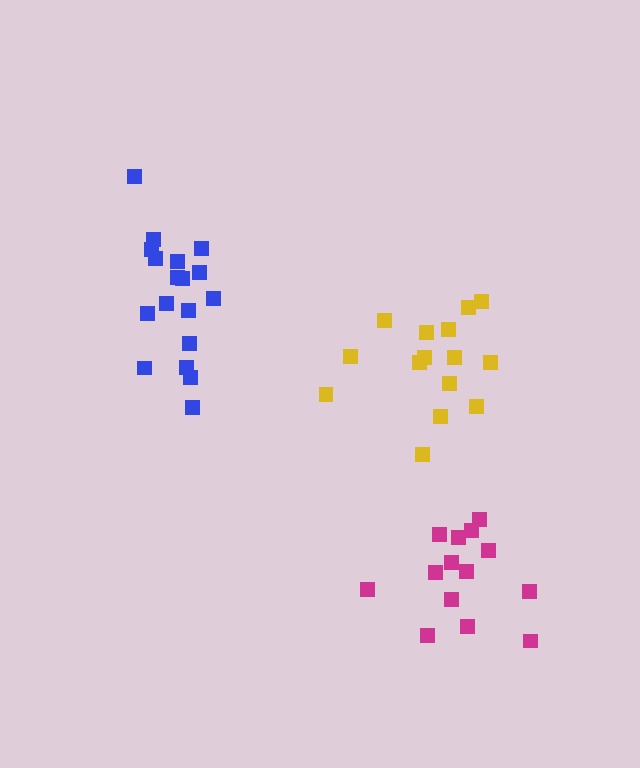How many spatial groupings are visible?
There are 3 spatial groupings.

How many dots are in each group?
Group 1: 14 dots, Group 2: 18 dots, Group 3: 15 dots (47 total).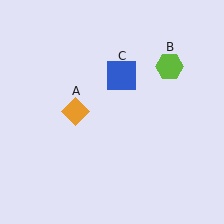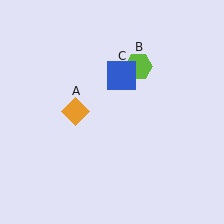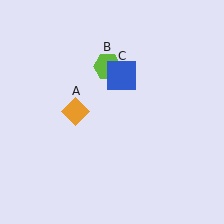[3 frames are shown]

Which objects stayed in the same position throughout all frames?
Orange diamond (object A) and blue square (object C) remained stationary.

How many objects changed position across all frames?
1 object changed position: lime hexagon (object B).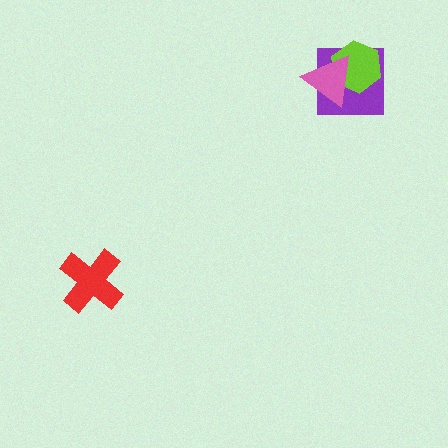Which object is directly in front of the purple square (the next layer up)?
The lime hexagon is directly in front of the purple square.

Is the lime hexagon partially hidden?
Yes, it is partially covered by another shape.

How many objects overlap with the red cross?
0 objects overlap with the red cross.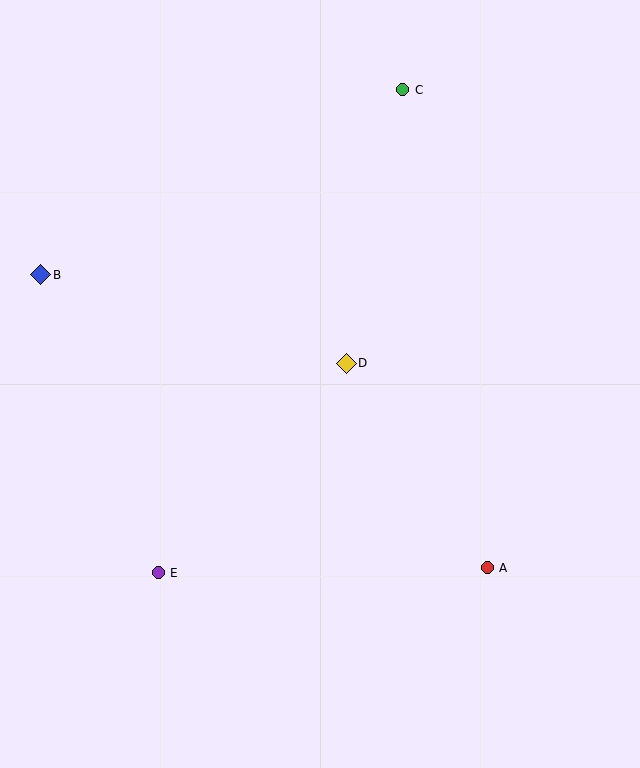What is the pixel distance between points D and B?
The distance between D and B is 318 pixels.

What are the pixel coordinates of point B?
Point B is at (41, 275).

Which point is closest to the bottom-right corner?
Point A is closest to the bottom-right corner.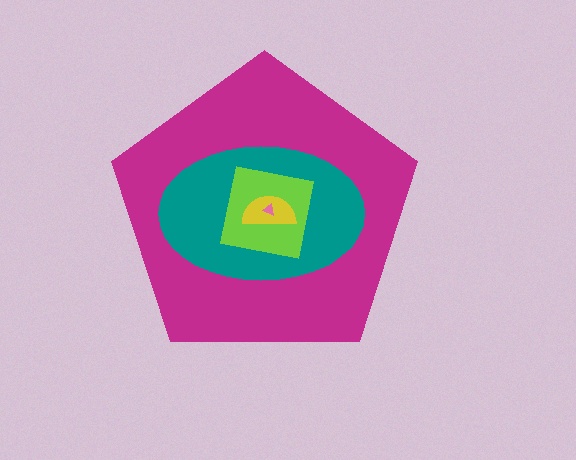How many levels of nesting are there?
5.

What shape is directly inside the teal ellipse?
The lime square.